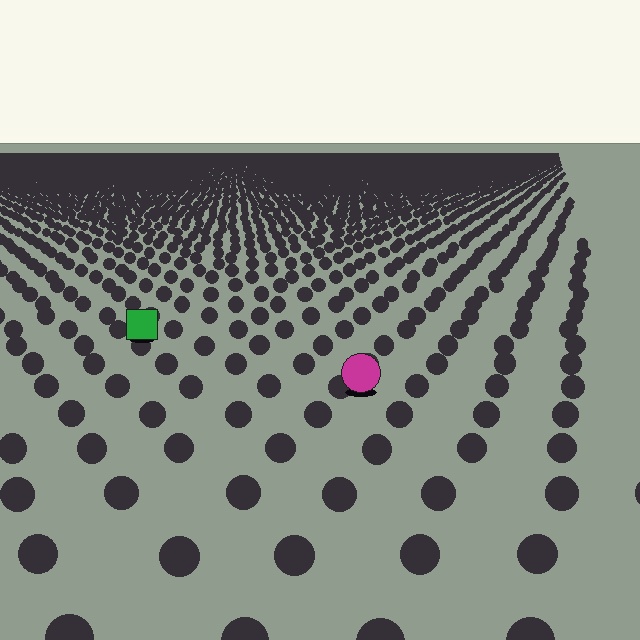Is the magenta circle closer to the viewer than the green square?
Yes. The magenta circle is closer — you can tell from the texture gradient: the ground texture is coarser near it.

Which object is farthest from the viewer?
The green square is farthest from the viewer. It appears smaller and the ground texture around it is denser.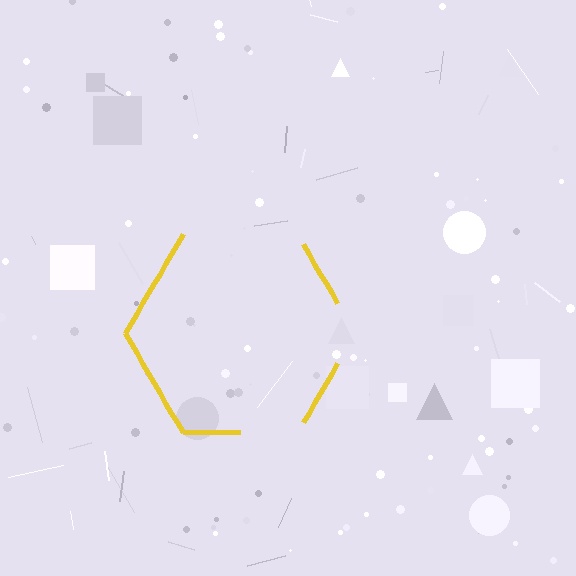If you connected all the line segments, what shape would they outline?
They would outline a hexagon.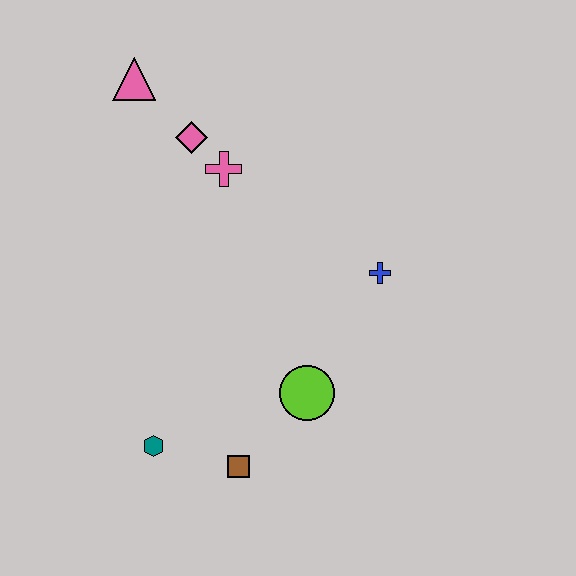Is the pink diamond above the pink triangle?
No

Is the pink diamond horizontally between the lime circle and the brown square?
No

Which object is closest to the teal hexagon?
The brown square is closest to the teal hexagon.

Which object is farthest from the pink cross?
The brown square is farthest from the pink cross.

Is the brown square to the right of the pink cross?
Yes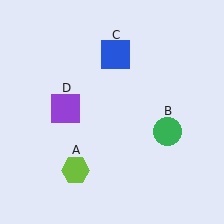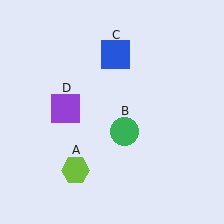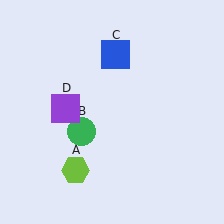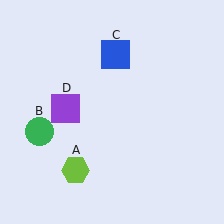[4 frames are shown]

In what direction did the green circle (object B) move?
The green circle (object B) moved left.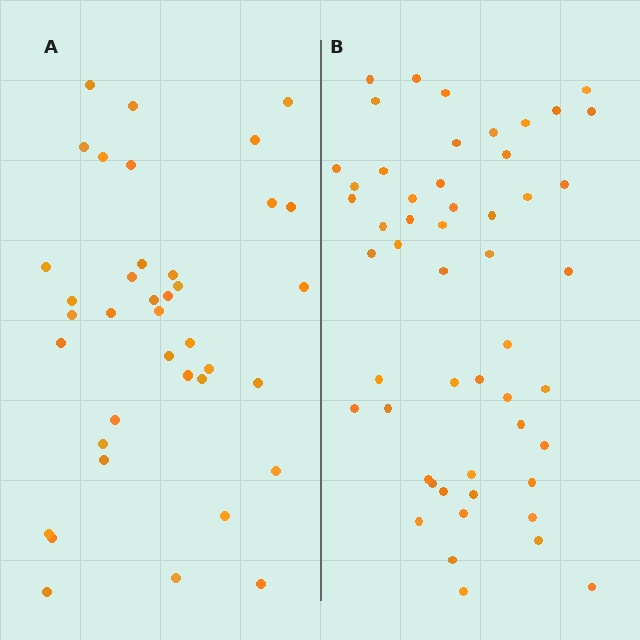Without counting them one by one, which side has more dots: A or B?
Region B (the right region) has more dots.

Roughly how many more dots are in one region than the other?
Region B has approximately 15 more dots than region A.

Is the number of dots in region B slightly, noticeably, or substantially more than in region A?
Region B has noticeably more, but not dramatically so. The ratio is roughly 1.4 to 1.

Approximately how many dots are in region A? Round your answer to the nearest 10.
About 40 dots. (The exact count is 38, which rounds to 40.)